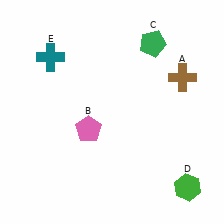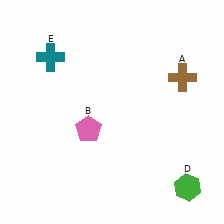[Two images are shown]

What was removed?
The green pentagon (C) was removed in Image 2.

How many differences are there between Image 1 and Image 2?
There is 1 difference between the two images.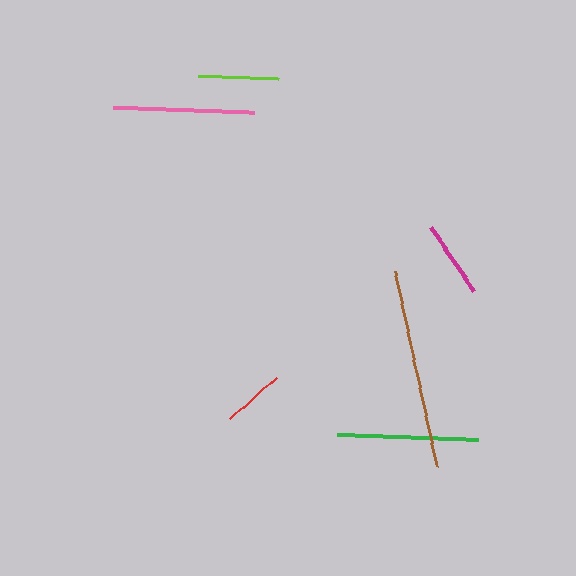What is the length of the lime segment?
The lime segment is approximately 81 pixels long.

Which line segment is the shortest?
The red line is the shortest at approximately 61 pixels.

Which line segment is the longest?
The brown line is the longest at approximately 200 pixels.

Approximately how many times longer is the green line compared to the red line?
The green line is approximately 2.3 times the length of the red line.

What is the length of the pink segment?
The pink segment is approximately 142 pixels long.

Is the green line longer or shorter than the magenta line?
The green line is longer than the magenta line.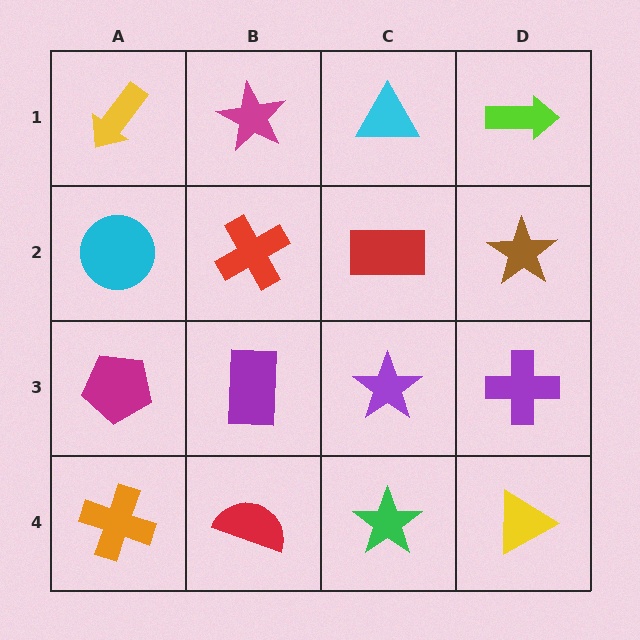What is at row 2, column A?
A cyan circle.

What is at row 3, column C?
A purple star.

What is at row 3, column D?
A purple cross.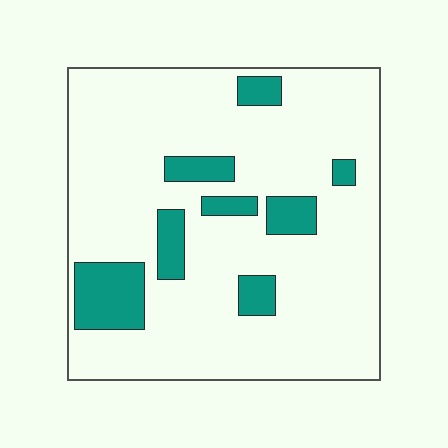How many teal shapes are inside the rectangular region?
8.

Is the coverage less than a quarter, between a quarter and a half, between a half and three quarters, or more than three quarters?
Less than a quarter.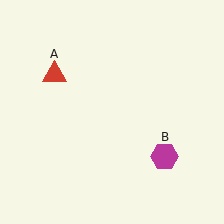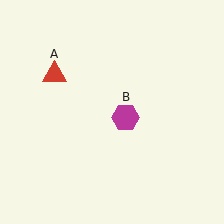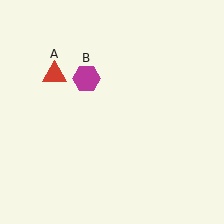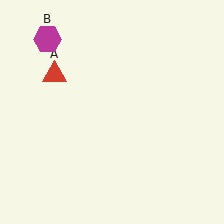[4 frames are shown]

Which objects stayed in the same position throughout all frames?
Red triangle (object A) remained stationary.